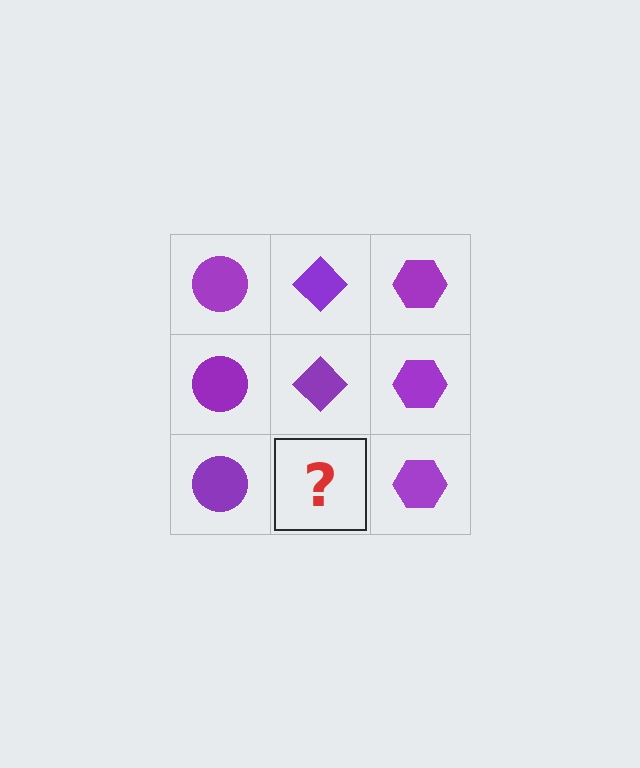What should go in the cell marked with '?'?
The missing cell should contain a purple diamond.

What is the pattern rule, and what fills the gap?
The rule is that each column has a consistent shape. The gap should be filled with a purple diamond.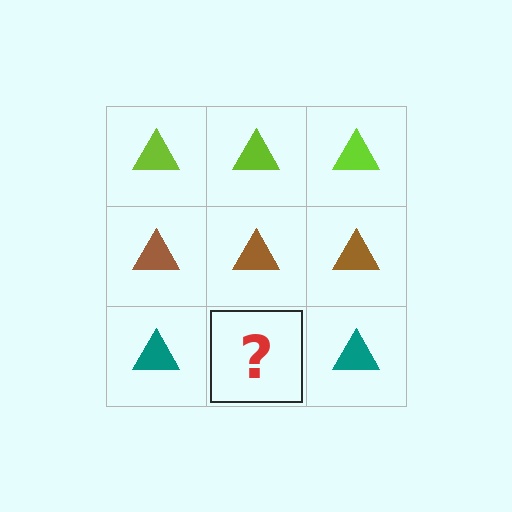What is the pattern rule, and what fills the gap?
The rule is that each row has a consistent color. The gap should be filled with a teal triangle.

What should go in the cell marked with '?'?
The missing cell should contain a teal triangle.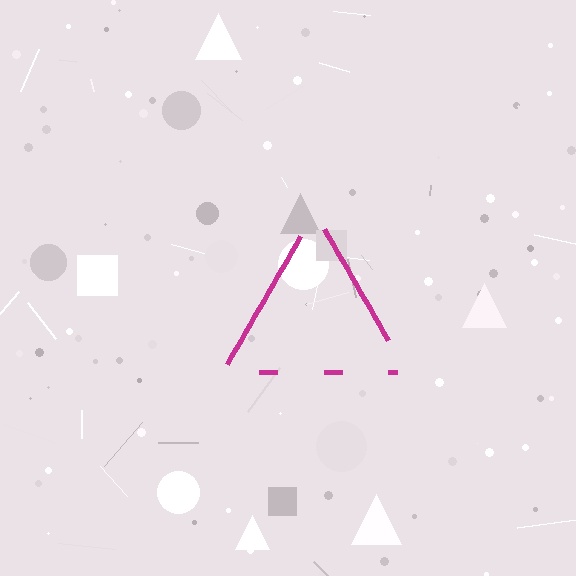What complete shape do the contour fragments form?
The contour fragments form a triangle.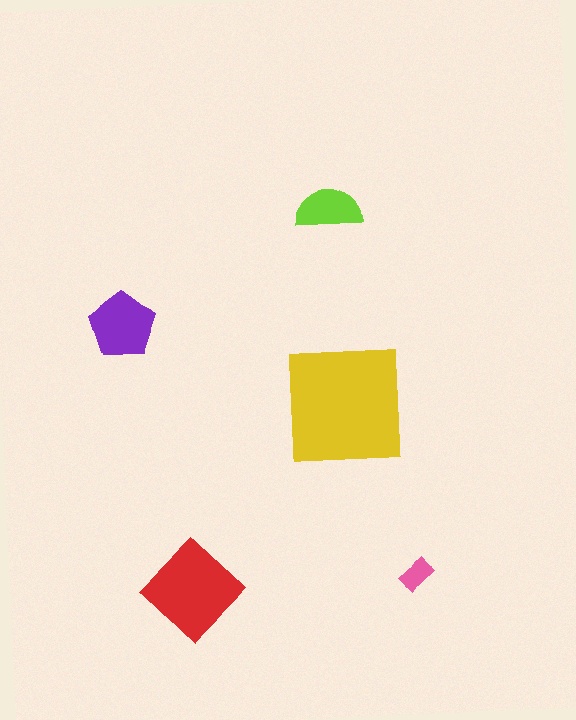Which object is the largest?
The yellow square.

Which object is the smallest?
The pink rectangle.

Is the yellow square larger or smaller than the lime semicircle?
Larger.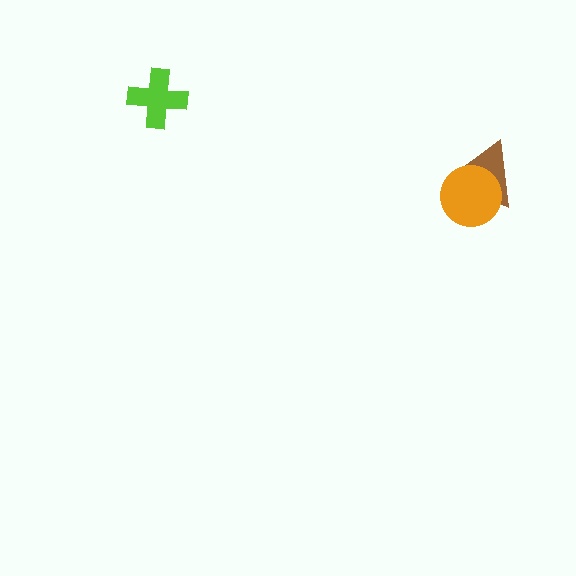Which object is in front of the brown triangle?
The orange circle is in front of the brown triangle.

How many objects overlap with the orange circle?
1 object overlaps with the orange circle.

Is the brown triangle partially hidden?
Yes, it is partially covered by another shape.